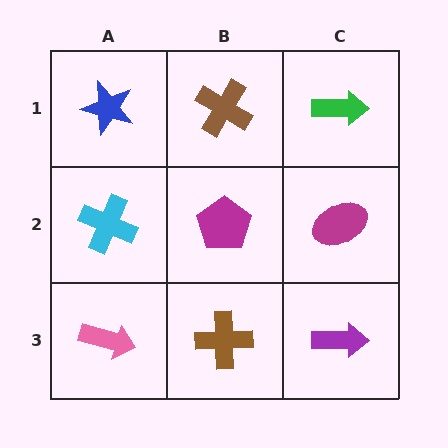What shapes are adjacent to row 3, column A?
A cyan cross (row 2, column A), a brown cross (row 3, column B).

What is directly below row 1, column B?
A magenta pentagon.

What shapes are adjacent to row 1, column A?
A cyan cross (row 2, column A), a brown cross (row 1, column B).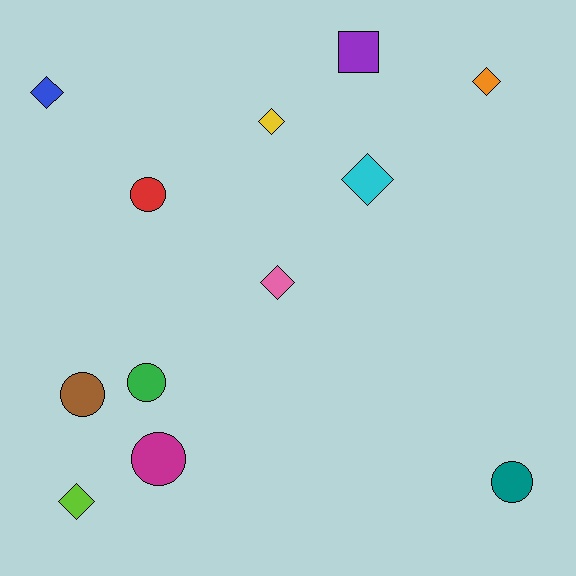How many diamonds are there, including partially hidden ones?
There are 6 diamonds.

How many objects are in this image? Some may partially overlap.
There are 12 objects.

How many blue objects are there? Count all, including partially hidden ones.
There is 1 blue object.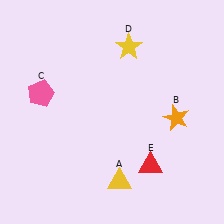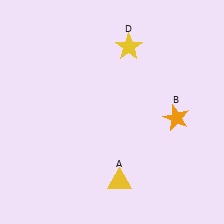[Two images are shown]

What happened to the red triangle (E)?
The red triangle (E) was removed in Image 2. It was in the bottom-right area of Image 1.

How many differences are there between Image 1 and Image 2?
There are 2 differences between the two images.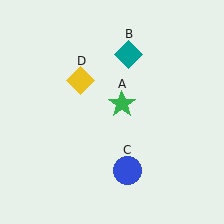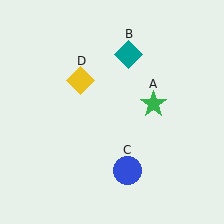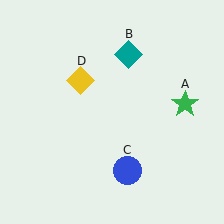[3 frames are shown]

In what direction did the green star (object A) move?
The green star (object A) moved right.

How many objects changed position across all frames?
1 object changed position: green star (object A).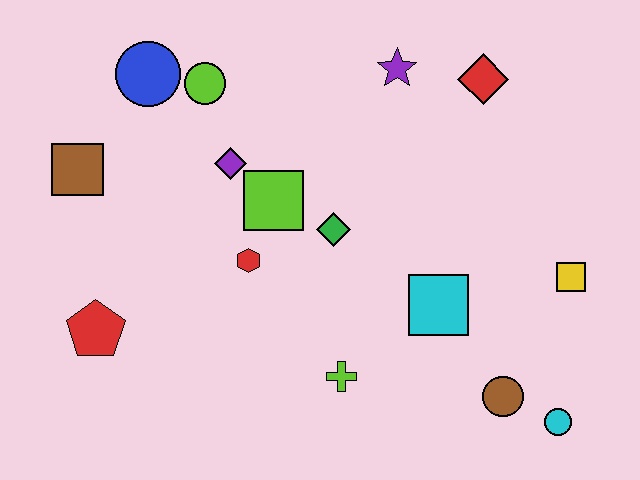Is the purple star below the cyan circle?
No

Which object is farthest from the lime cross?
The blue circle is farthest from the lime cross.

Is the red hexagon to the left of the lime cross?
Yes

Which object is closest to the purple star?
The red diamond is closest to the purple star.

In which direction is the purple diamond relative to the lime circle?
The purple diamond is below the lime circle.